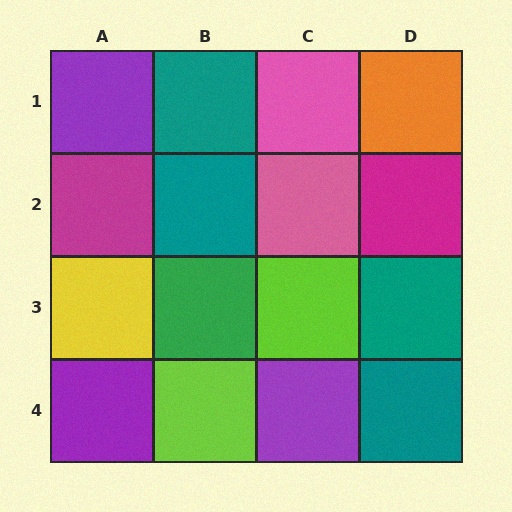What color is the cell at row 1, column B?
Teal.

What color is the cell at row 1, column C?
Pink.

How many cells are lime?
2 cells are lime.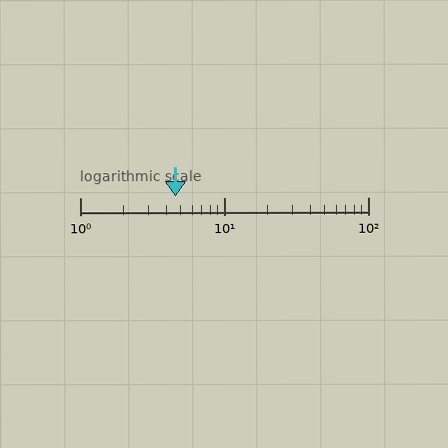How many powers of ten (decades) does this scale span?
The scale spans 2 decades, from 1 to 100.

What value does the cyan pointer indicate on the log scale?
The pointer indicates approximately 4.6.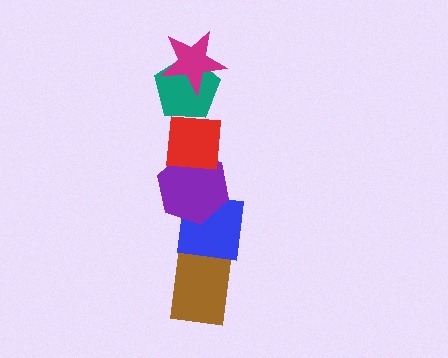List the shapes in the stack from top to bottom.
From top to bottom: the magenta star, the teal pentagon, the red square, the purple hexagon, the blue square, the brown rectangle.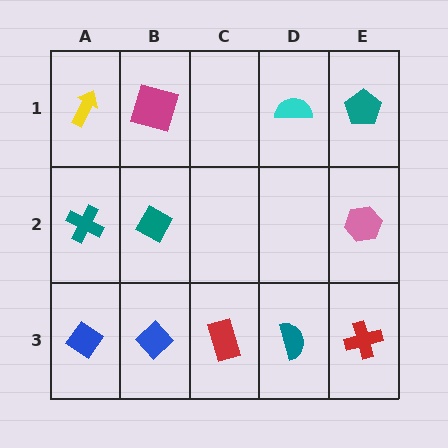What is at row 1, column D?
A cyan semicircle.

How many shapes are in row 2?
3 shapes.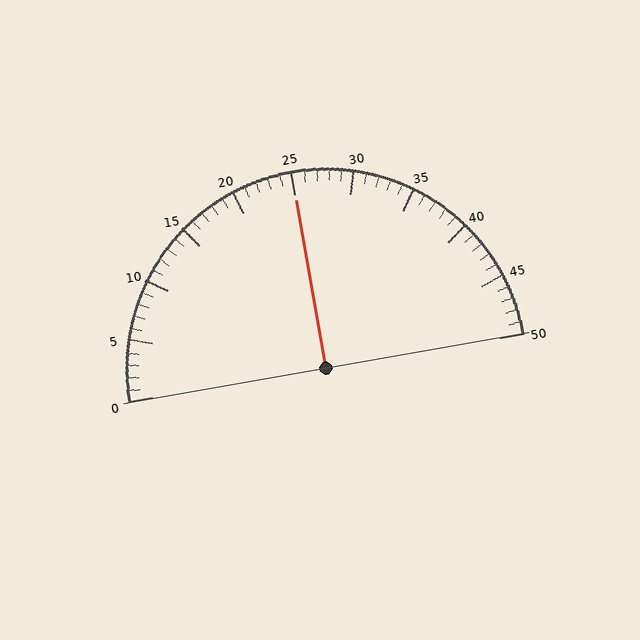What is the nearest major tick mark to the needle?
The nearest major tick mark is 25.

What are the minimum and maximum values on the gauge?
The gauge ranges from 0 to 50.